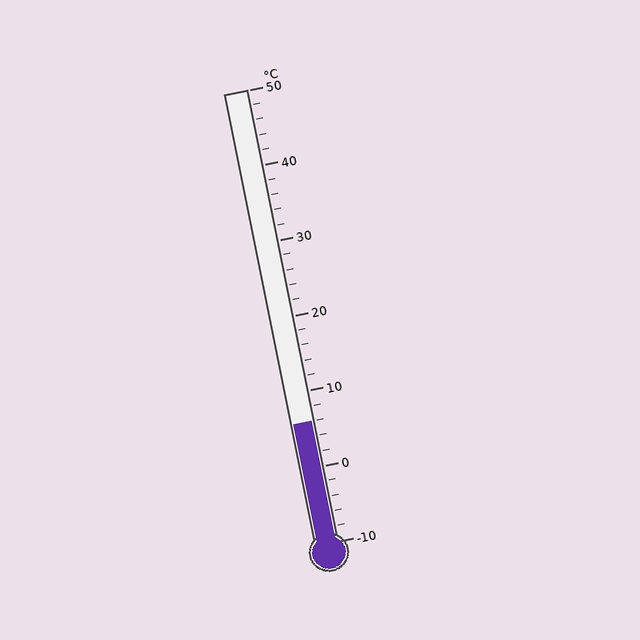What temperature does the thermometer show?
The thermometer shows approximately 6°C.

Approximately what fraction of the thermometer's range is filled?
The thermometer is filled to approximately 25% of its range.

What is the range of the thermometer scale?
The thermometer scale ranges from -10°C to 50°C.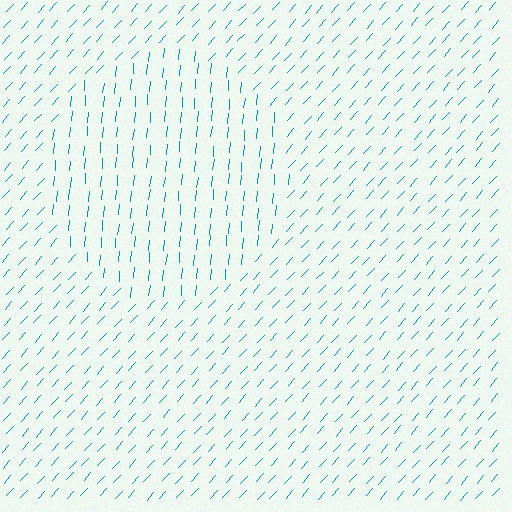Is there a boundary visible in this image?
Yes, there is a texture boundary formed by a change in line orientation.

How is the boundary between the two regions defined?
The boundary is defined purely by a change in line orientation (approximately 37 degrees difference). All lines are the same color and thickness.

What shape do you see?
I see a circle.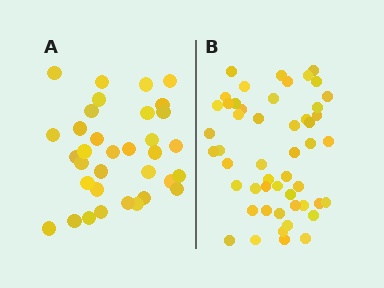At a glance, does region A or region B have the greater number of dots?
Region B (the right region) has more dots.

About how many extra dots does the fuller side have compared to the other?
Region B has approximately 15 more dots than region A.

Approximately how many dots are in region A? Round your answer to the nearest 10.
About 30 dots. (The exact count is 34, which rounds to 30.)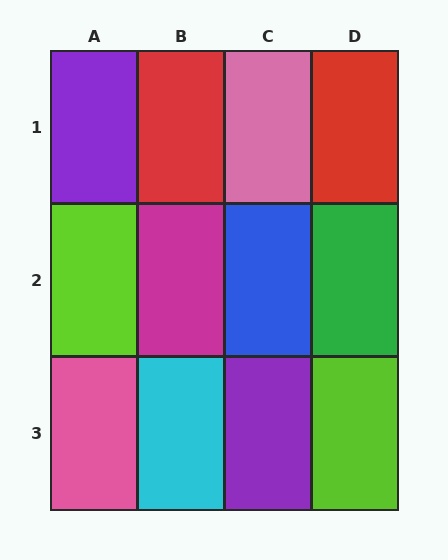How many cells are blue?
1 cell is blue.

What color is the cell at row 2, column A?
Lime.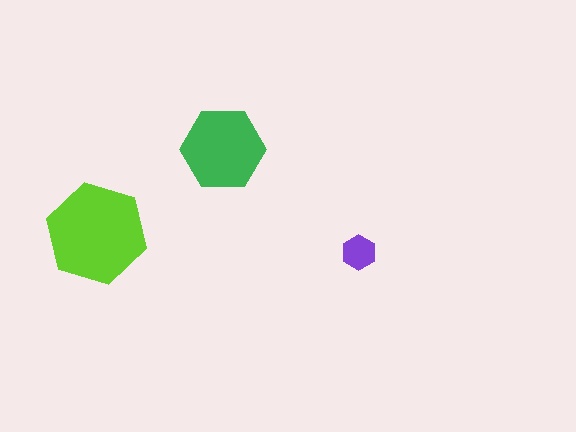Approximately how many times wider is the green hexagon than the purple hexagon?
About 2.5 times wider.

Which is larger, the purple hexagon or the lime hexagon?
The lime one.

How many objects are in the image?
There are 3 objects in the image.